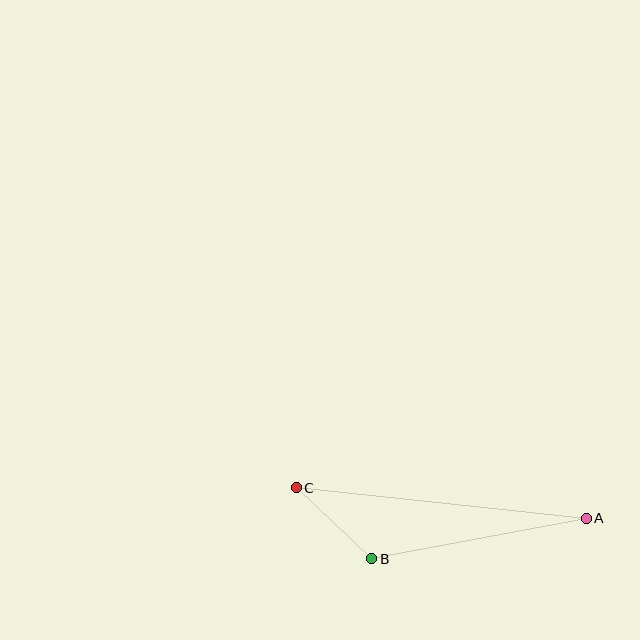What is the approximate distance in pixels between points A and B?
The distance between A and B is approximately 218 pixels.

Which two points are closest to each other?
Points B and C are closest to each other.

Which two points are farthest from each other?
Points A and C are farthest from each other.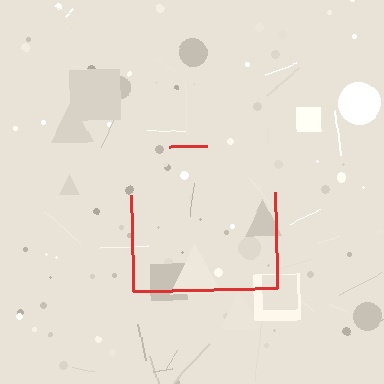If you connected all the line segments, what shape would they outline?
They would outline a square.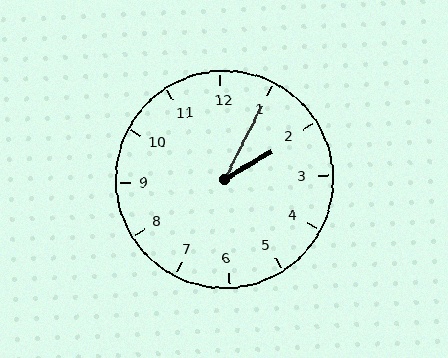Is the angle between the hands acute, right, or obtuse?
It is acute.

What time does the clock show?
2:05.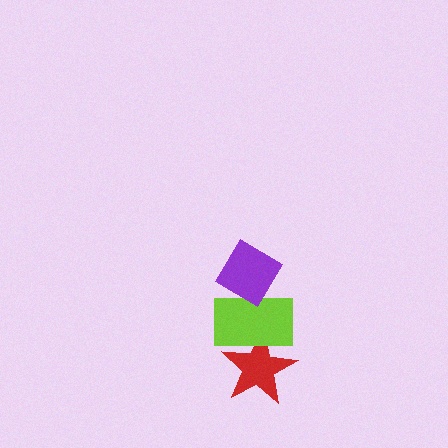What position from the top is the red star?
The red star is 3rd from the top.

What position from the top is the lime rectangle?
The lime rectangle is 2nd from the top.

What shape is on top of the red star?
The lime rectangle is on top of the red star.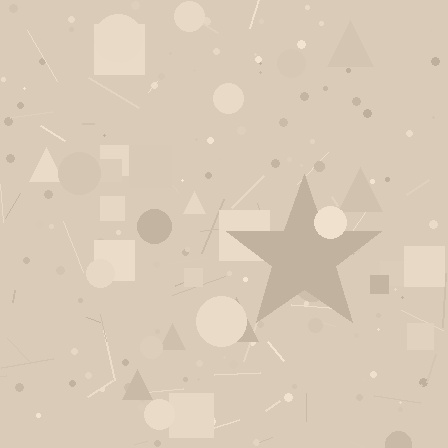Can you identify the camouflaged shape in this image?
The camouflaged shape is a star.